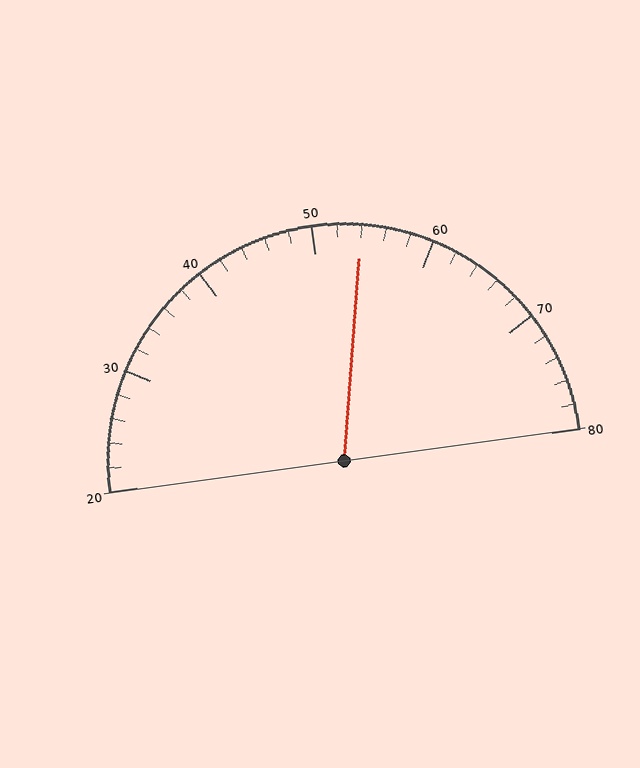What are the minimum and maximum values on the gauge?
The gauge ranges from 20 to 80.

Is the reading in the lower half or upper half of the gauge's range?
The reading is in the upper half of the range (20 to 80).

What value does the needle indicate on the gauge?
The needle indicates approximately 54.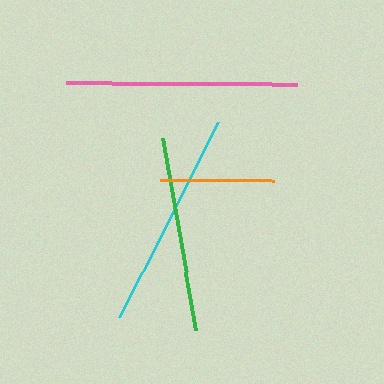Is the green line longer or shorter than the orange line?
The green line is longer than the orange line.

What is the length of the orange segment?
The orange segment is approximately 114 pixels long.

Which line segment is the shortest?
The orange line is the shortest at approximately 114 pixels.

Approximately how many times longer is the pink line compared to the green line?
The pink line is approximately 1.2 times the length of the green line.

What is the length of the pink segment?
The pink segment is approximately 231 pixels long.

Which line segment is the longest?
The pink line is the longest at approximately 231 pixels.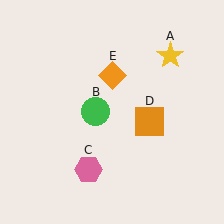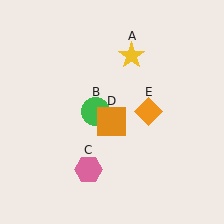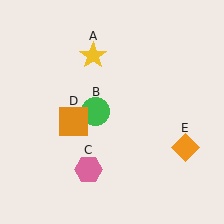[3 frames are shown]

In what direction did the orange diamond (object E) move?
The orange diamond (object E) moved down and to the right.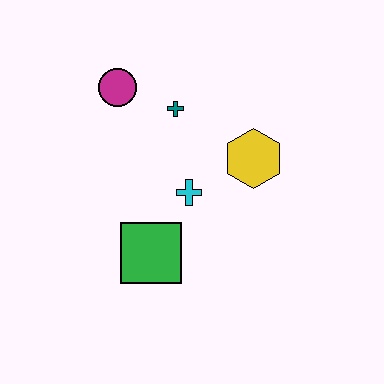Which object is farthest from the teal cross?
The green square is farthest from the teal cross.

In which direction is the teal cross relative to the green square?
The teal cross is above the green square.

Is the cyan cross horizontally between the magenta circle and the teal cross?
No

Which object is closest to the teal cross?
The magenta circle is closest to the teal cross.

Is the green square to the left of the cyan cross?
Yes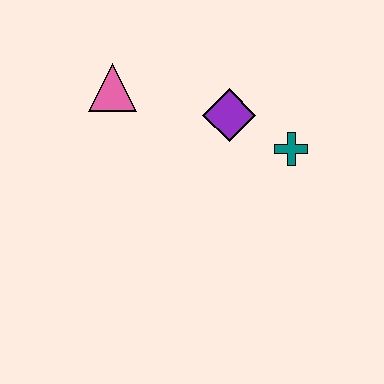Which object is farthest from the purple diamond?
The pink triangle is farthest from the purple diamond.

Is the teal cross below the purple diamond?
Yes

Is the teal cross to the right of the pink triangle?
Yes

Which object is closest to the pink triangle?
The purple diamond is closest to the pink triangle.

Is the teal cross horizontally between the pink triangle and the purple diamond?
No